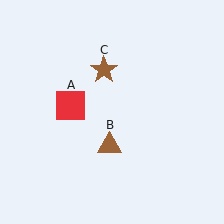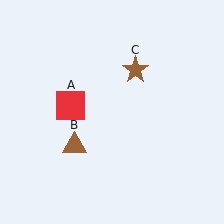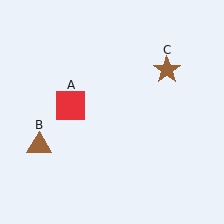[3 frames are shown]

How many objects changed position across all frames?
2 objects changed position: brown triangle (object B), brown star (object C).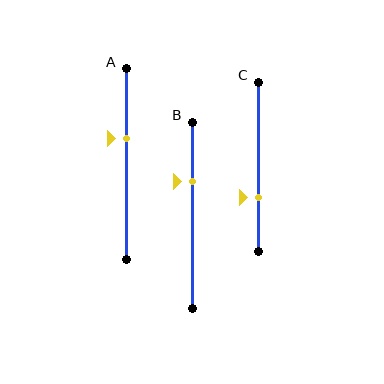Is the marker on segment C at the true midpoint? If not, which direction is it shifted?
No, the marker on segment C is shifted downward by about 18% of the segment length.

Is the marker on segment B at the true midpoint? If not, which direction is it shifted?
No, the marker on segment B is shifted upward by about 18% of the segment length.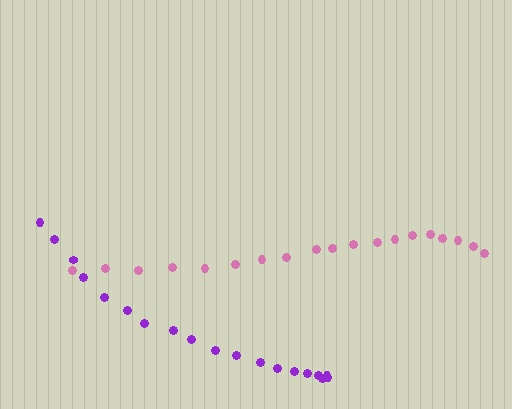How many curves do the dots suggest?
There are 2 distinct paths.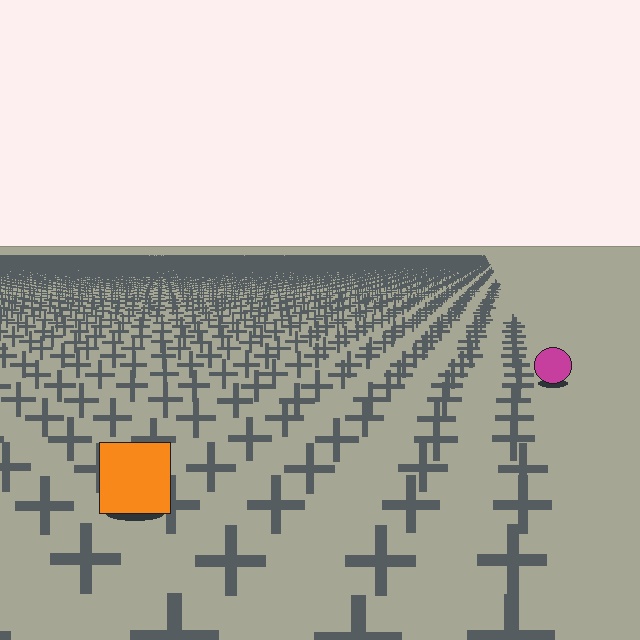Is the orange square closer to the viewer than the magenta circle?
Yes. The orange square is closer — you can tell from the texture gradient: the ground texture is coarser near it.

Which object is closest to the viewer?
The orange square is closest. The texture marks near it are larger and more spread out.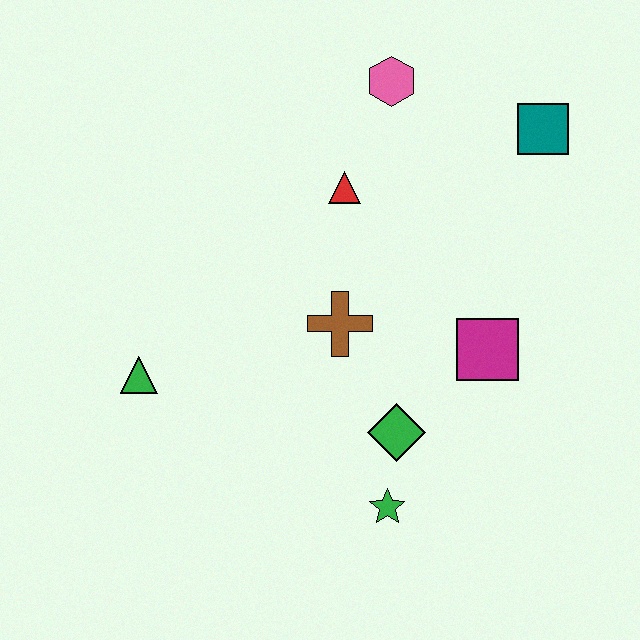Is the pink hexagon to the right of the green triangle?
Yes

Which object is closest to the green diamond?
The green star is closest to the green diamond.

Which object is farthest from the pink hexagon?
The green star is farthest from the pink hexagon.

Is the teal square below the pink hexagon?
Yes